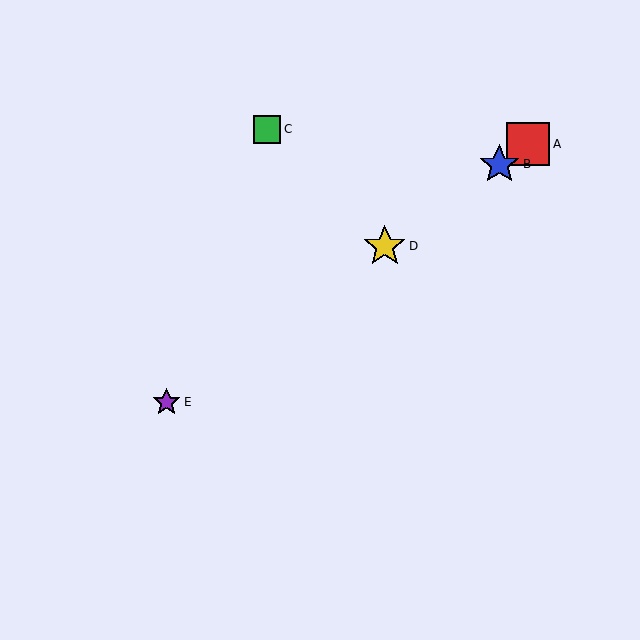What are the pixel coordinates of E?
Object E is at (167, 402).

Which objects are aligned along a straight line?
Objects A, B, D, E are aligned along a straight line.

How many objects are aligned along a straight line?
4 objects (A, B, D, E) are aligned along a straight line.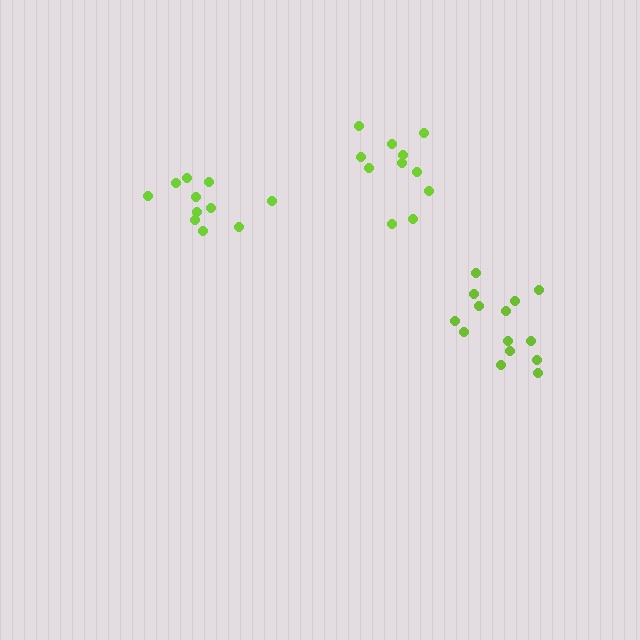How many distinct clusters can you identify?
There are 3 distinct clusters.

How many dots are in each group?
Group 1: 11 dots, Group 2: 14 dots, Group 3: 11 dots (36 total).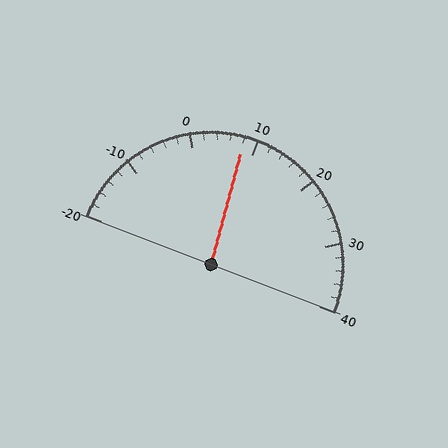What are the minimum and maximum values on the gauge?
The gauge ranges from -20 to 40.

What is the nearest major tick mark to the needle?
The nearest major tick mark is 10.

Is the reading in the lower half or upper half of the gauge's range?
The reading is in the lower half of the range (-20 to 40).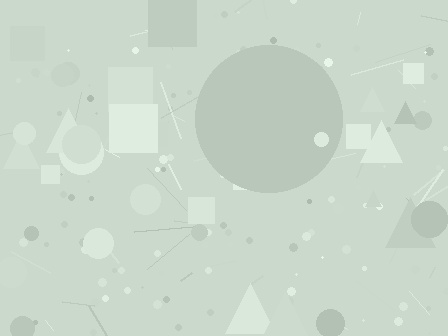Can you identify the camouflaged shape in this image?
The camouflaged shape is a circle.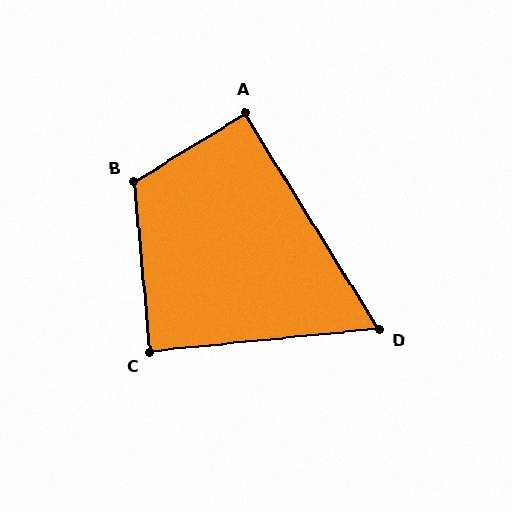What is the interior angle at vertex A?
Approximately 90 degrees (approximately right).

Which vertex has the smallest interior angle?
D, at approximately 64 degrees.